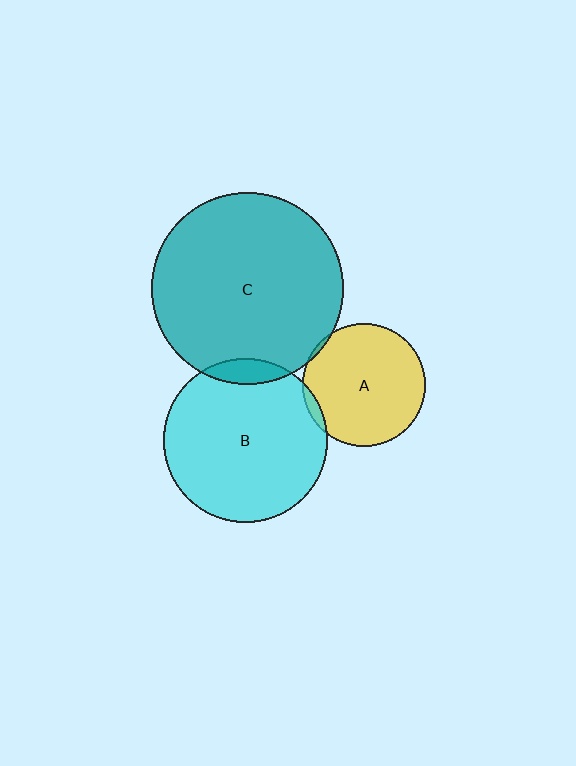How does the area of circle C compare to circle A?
Approximately 2.5 times.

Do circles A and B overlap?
Yes.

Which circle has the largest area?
Circle C (teal).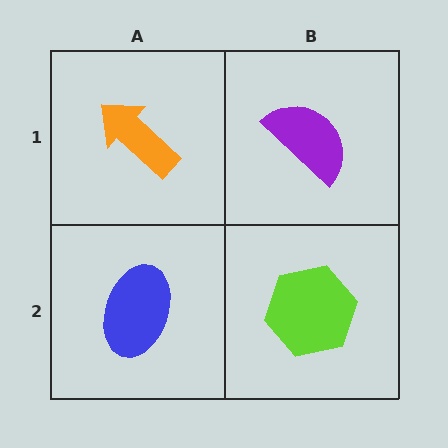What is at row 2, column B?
A lime hexagon.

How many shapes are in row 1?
2 shapes.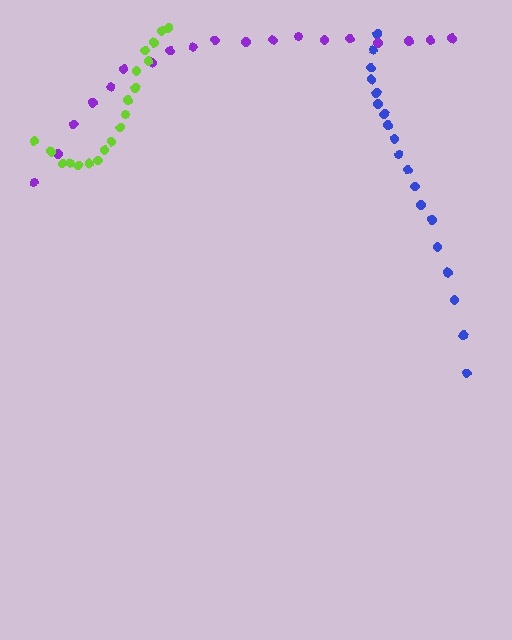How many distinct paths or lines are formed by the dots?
There are 3 distinct paths.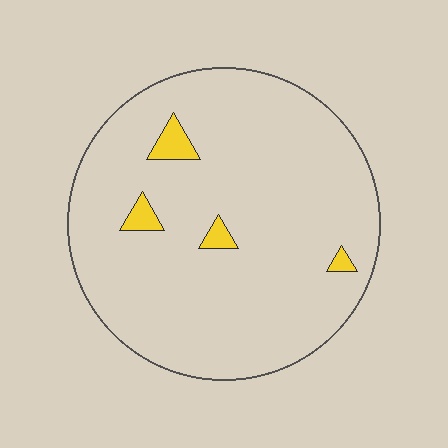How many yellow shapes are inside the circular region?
4.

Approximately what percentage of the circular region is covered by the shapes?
Approximately 5%.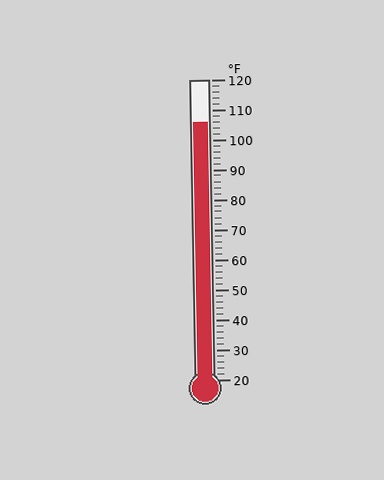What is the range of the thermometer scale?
The thermometer scale ranges from 20°F to 120°F.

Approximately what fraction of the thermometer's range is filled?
The thermometer is filled to approximately 85% of its range.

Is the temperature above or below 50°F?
The temperature is above 50°F.